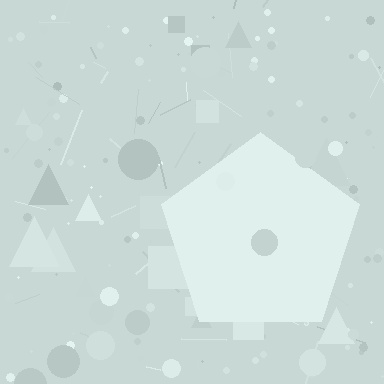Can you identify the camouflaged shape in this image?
The camouflaged shape is a pentagon.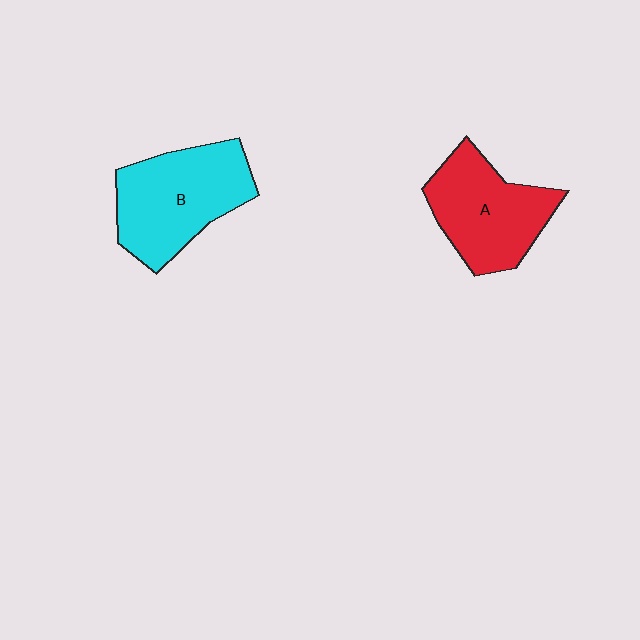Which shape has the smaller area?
Shape A (red).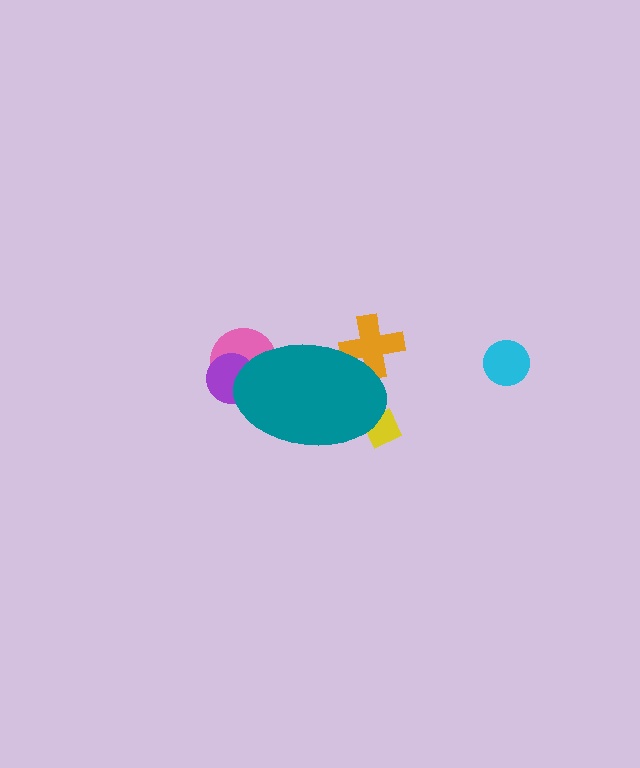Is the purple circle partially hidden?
Yes, the purple circle is partially hidden behind the teal ellipse.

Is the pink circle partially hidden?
Yes, the pink circle is partially hidden behind the teal ellipse.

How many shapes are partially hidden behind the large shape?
4 shapes are partially hidden.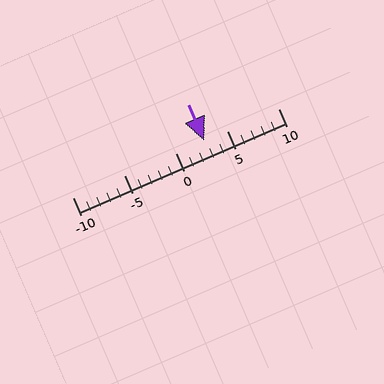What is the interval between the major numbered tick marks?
The major tick marks are spaced 5 units apart.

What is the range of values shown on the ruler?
The ruler shows values from -10 to 10.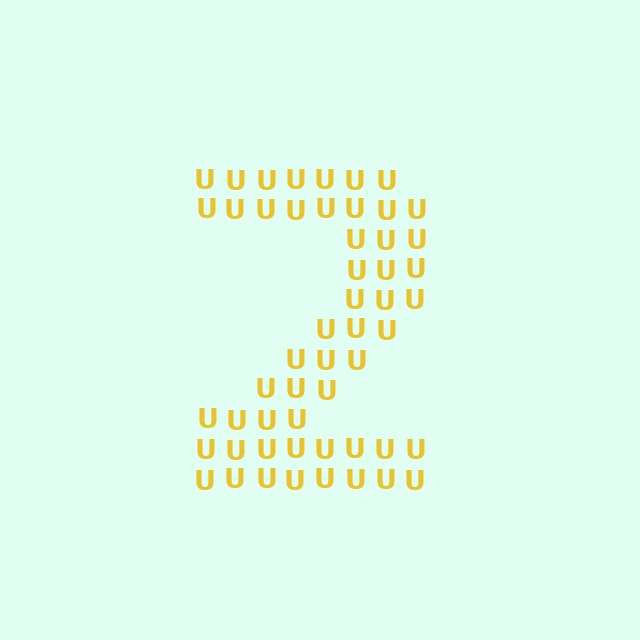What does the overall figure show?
The overall figure shows the digit 2.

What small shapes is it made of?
It is made of small letter U's.